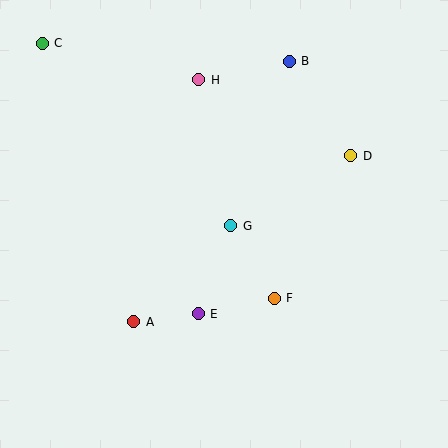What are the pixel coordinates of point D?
Point D is at (351, 156).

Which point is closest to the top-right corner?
Point B is closest to the top-right corner.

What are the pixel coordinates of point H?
Point H is at (199, 80).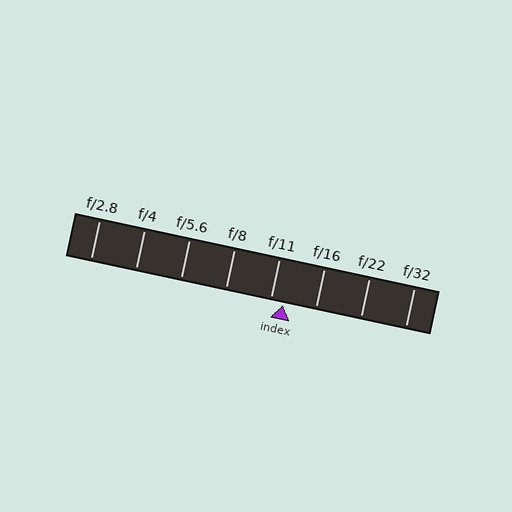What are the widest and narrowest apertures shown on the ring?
The widest aperture shown is f/2.8 and the narrowest is f/32.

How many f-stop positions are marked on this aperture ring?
There are 8 f-stop positions marked.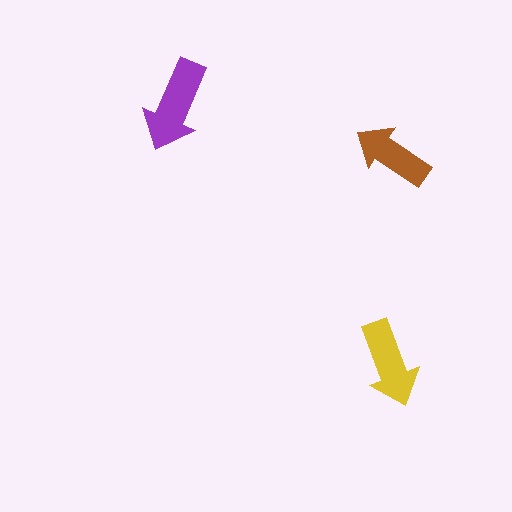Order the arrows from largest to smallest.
the purple one, the yellow one, the brown one.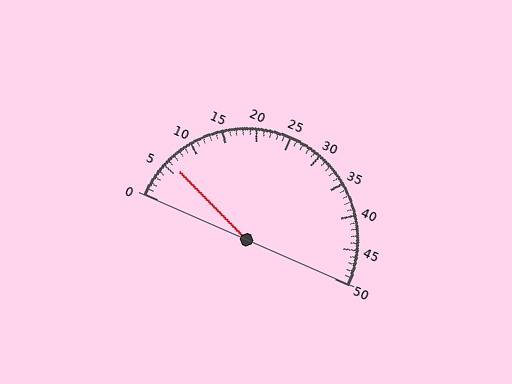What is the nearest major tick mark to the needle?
The nearest major tick mark is 5.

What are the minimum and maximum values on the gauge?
The gauge ranges from 0 to 50.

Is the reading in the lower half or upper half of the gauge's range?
The reading is in the lower half of the range (0 to 50).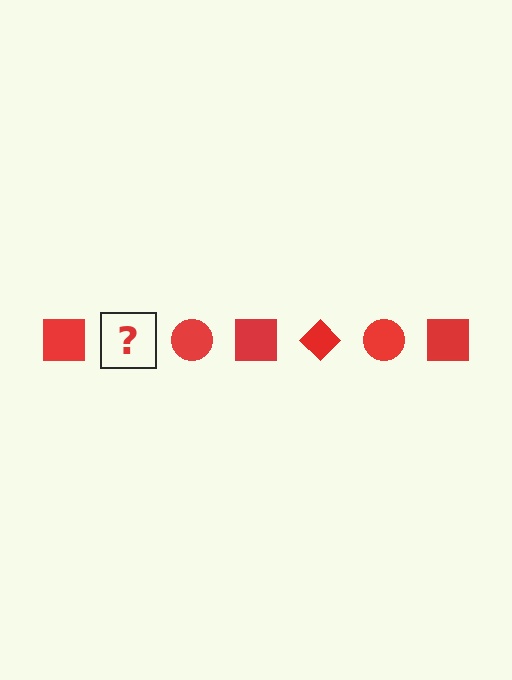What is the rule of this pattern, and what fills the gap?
The rule is that the pattern cycles through square, diamond, circle shapes in red. The gap should be filled with a red diamond.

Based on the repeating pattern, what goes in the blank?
The blank should be a red diamond.